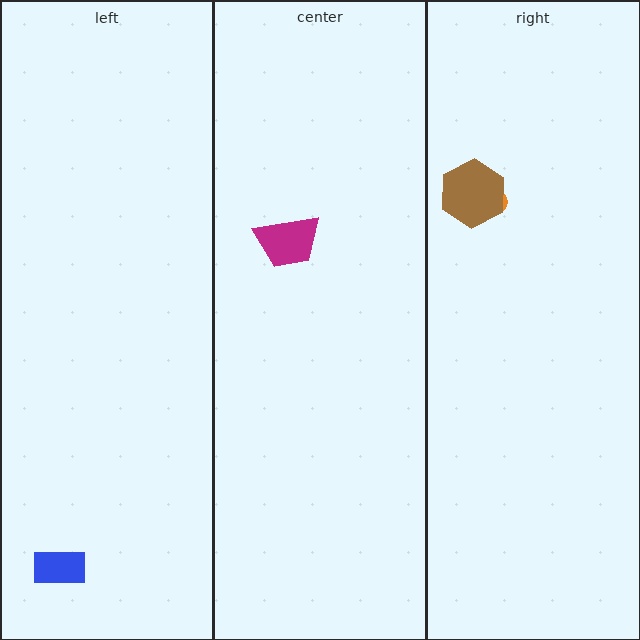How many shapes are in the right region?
2.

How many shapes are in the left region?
1.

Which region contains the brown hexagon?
The right region.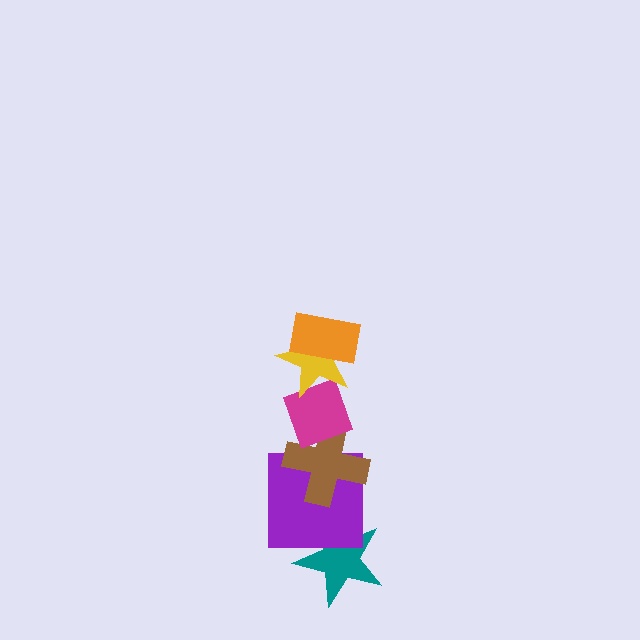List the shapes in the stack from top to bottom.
From top to bottom: the orange rectangle, the yellow star, the magenta diamond, the brown cross, the purple square, the teal star.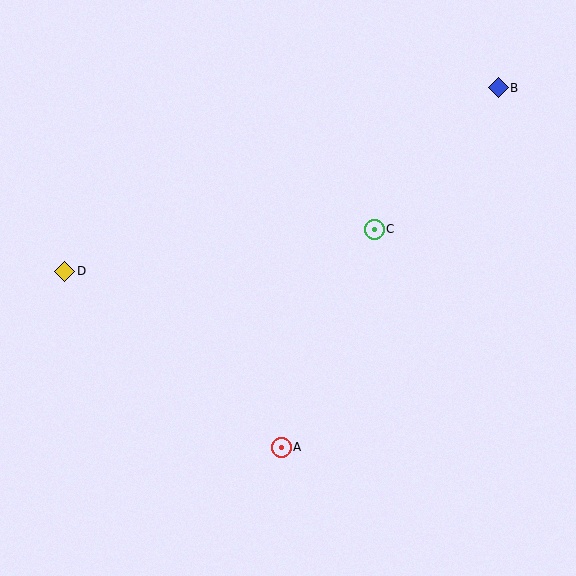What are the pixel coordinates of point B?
Point B is at (498, 88).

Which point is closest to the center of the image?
Point C at (374, 229) is closest to the center.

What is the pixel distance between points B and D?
The distance between B and D is 471 pixels.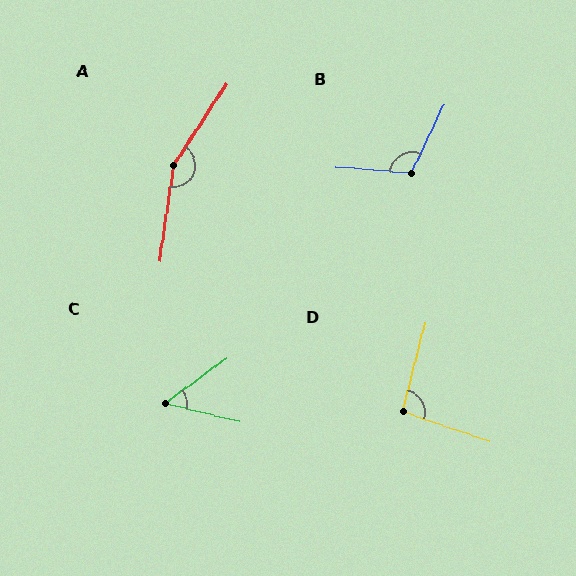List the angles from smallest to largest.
C (50°), D (95°), B (111°), A (155°).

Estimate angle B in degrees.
Approximately 111 degrees.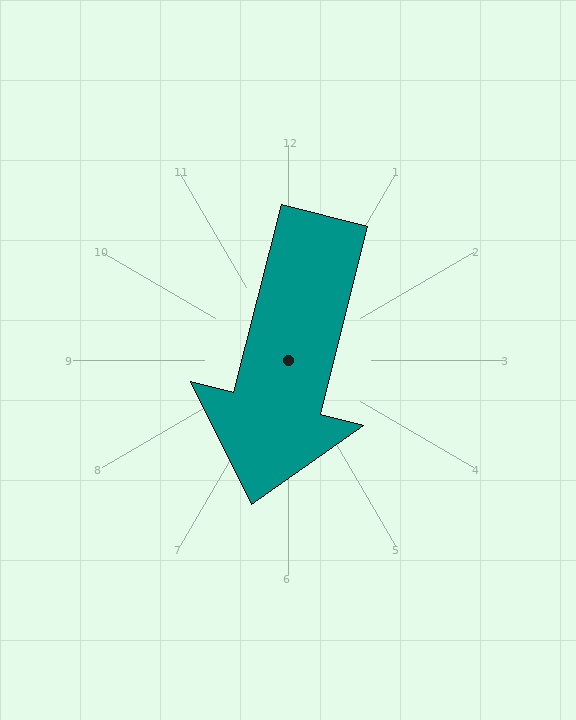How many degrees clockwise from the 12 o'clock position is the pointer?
Approximately 194 degrees.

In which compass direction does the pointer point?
South.